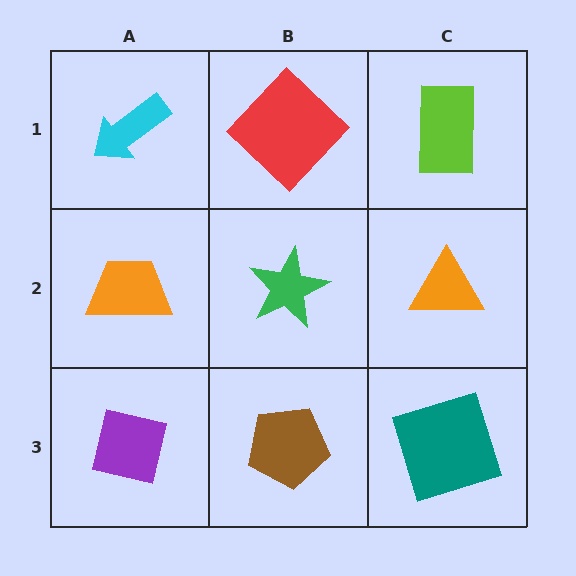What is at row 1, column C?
A lime rectangle.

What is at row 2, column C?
An orange triangle.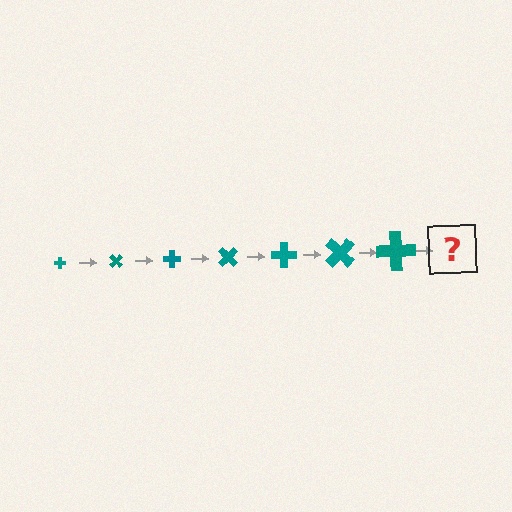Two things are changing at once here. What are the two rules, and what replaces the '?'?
The two rules are that the cross grows larger each step and it rotates 45 degrees each step. The '?' should be a cross, larger than the previous one and rotated 315 degrees from the start.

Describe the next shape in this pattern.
It should be a cross, larger than the previous one and rotated 315 degrees from the start.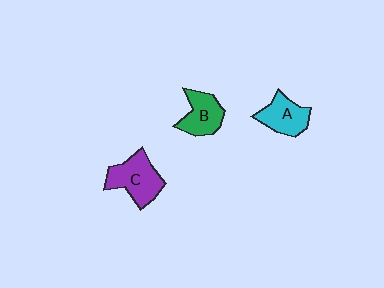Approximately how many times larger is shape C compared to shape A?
Approximately 1.3 times.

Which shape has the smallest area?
Shape A (cyan).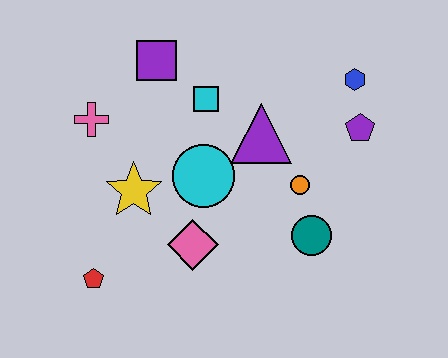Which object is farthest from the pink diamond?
The blue hexagon is farthest from the pink diamond.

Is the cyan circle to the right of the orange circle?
No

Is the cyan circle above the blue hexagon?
No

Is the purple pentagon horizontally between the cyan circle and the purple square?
No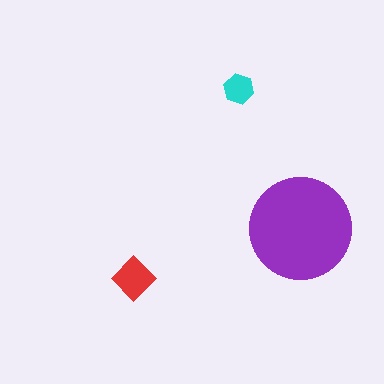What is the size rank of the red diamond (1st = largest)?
2nd.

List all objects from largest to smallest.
The purple circle, the red diamond, the cyan hexagon.